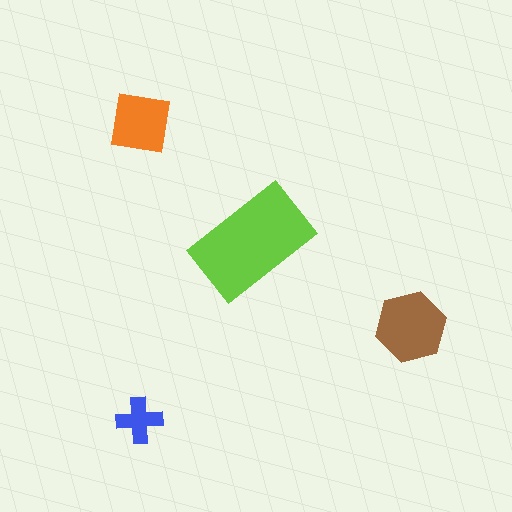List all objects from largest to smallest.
The lime rectangle, the brown hexagon, the orange square, the blue cross.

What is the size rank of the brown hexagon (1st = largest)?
2nd.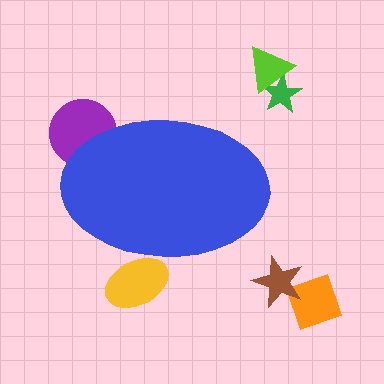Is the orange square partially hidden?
No, the orange square is fully visible.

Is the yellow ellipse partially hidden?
Yes, the yellow ellipse is partially hidden behind the blue ellipse.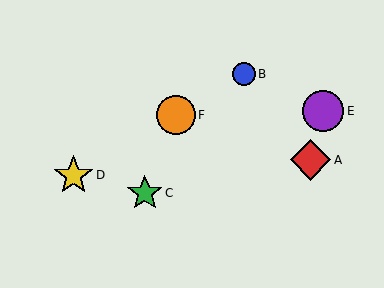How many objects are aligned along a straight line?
3 objects (B, D, F) are aligned along a straight line.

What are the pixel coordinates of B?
Object B is at (244, 74).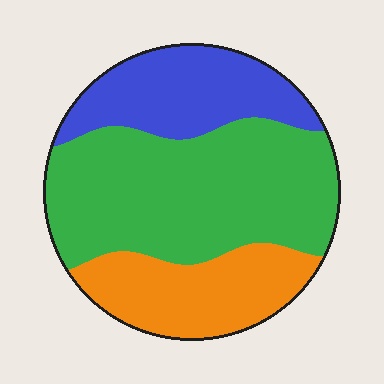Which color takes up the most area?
Green, at roughly 50%.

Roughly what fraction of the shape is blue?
Blue takes up between a sixth and a third of the shape.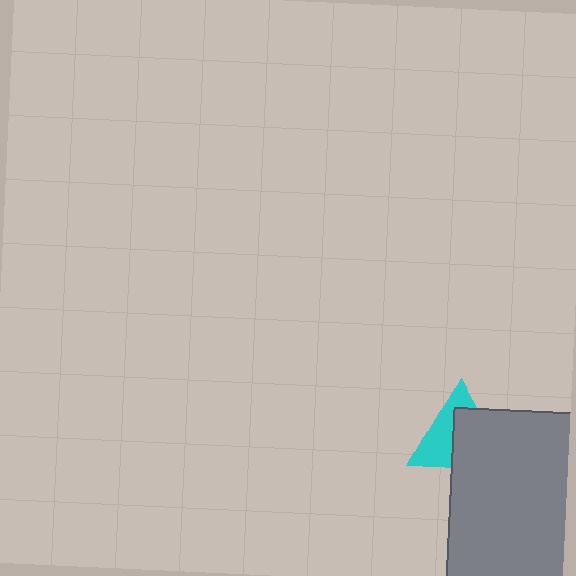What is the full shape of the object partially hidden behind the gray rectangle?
The partially hidden object is a cyan triangle.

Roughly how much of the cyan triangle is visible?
About half of it is visible (roughly 48%).